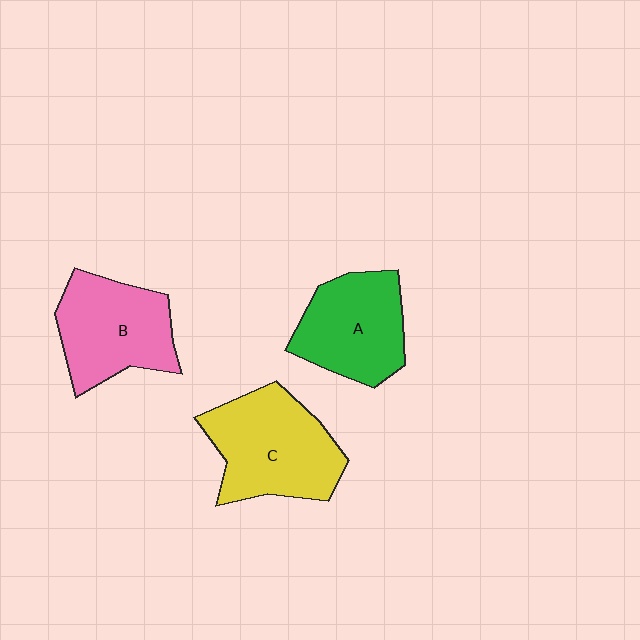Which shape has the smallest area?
Shape A (green).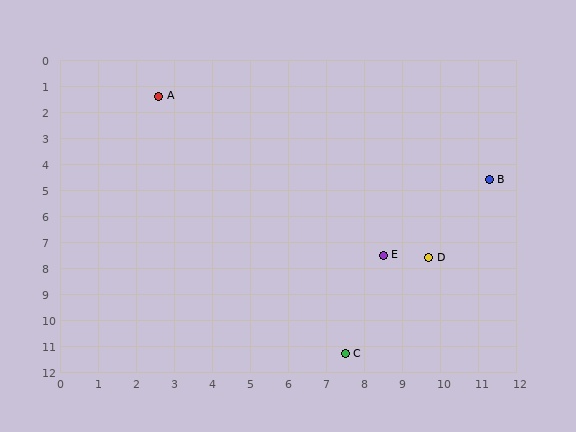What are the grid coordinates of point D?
Point D is at approximately (9.7, 7.6).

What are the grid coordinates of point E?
Point E is at approximately (8.5, 7.5).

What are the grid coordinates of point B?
Point B is at approximately (11.3, 4.6).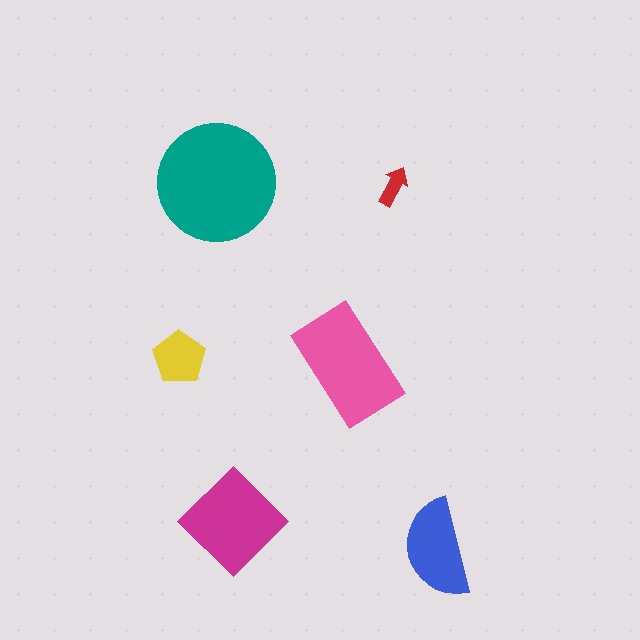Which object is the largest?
The teal circle.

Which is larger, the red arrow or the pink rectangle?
The pink rectangle.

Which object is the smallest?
The red arrow.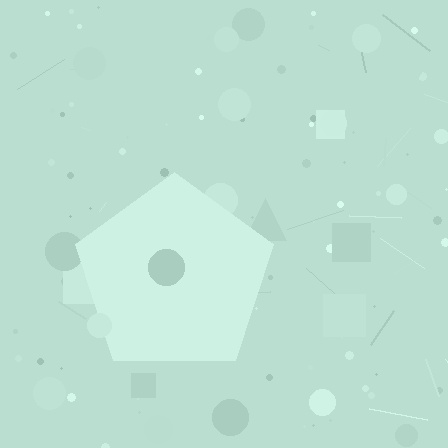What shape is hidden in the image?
A pentagon is hidden in the image.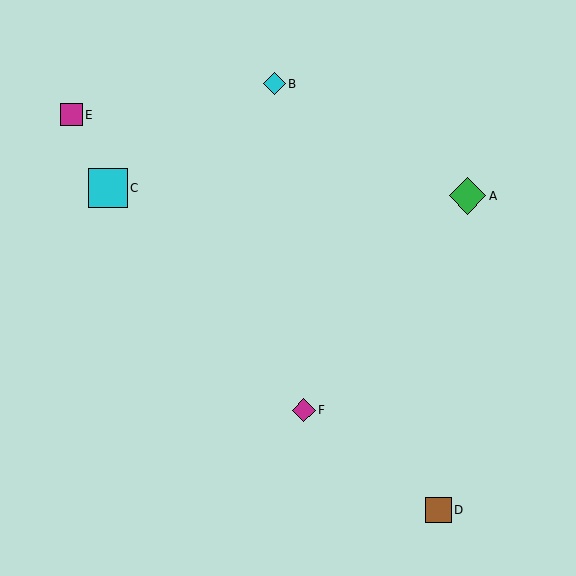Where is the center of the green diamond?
The center of the green diamond is at (467, 196).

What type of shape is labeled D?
Shape D is a brown square.